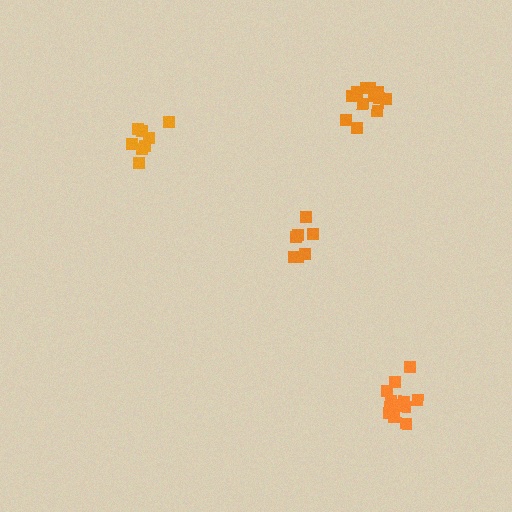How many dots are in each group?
Group 1: 7 dots, Group 2: 13 dots, Group 3: 8 dots, Group 4: 12 dots (40 total).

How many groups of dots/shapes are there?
There are 4 groups.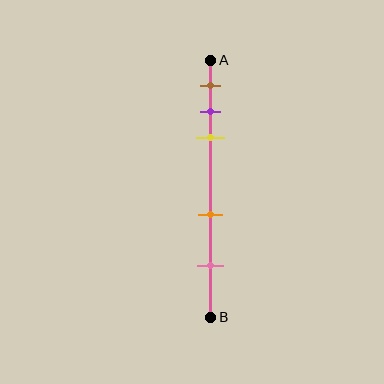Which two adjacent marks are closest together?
The purple and yellow marks are the closest adjacent pair.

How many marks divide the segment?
There are 5 marks dividing the segment.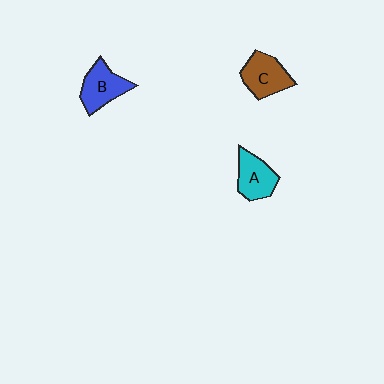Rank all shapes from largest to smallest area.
From largest to smallest: C (brown), B (blue), A (cyan).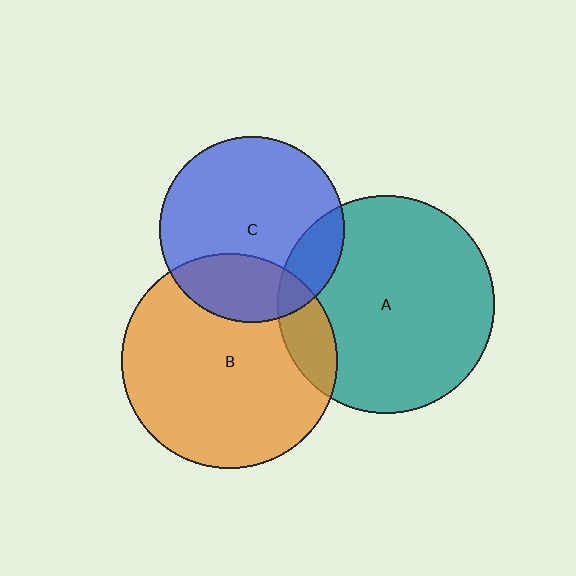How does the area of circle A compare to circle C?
Approximately 1.4 times.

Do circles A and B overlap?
Yes.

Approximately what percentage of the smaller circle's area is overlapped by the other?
Approximately 15%.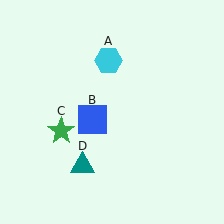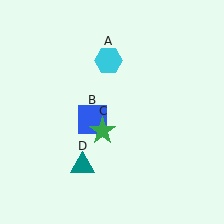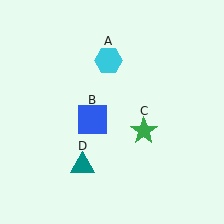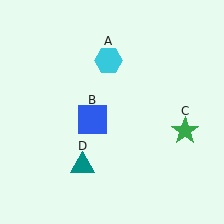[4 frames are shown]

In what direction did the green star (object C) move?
The green star (object C) moved right.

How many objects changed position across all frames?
1 object changed position: green star (object C).